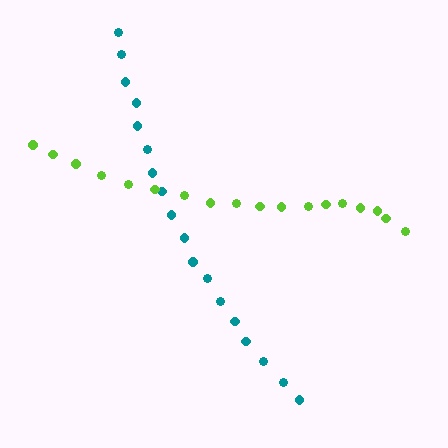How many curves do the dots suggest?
There are 2 distinct paths.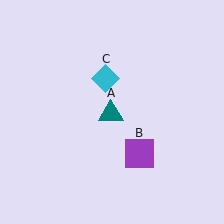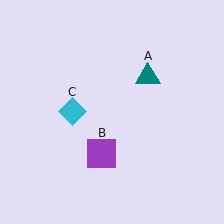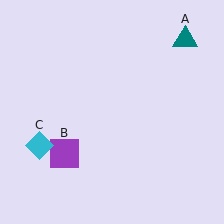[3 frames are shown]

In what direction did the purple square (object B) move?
The purple square (object B) moved left.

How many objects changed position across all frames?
3 objects changed position: teal triangle (object A), purple square (object B), cyan diamond (object C).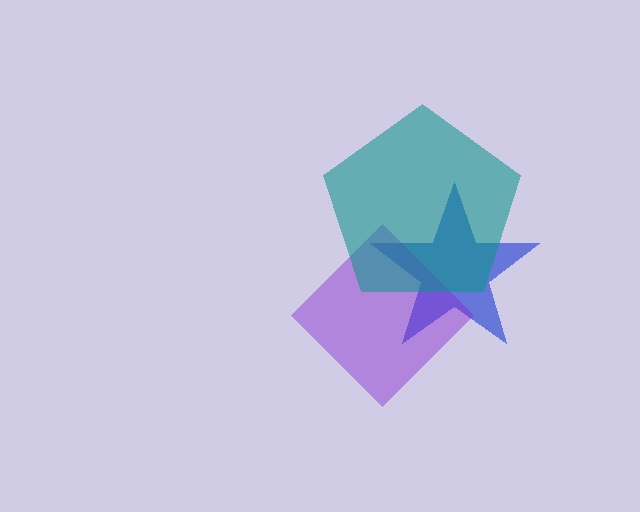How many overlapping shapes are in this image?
There are 3 overlapping shapes in the image.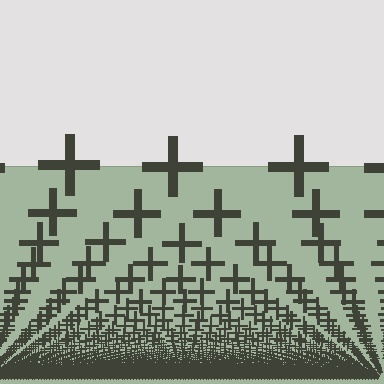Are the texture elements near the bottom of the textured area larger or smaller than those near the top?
Smaller. The gradient is inverted — elements near the bottom are smaller and denser.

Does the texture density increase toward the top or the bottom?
Density increases toward the bottom.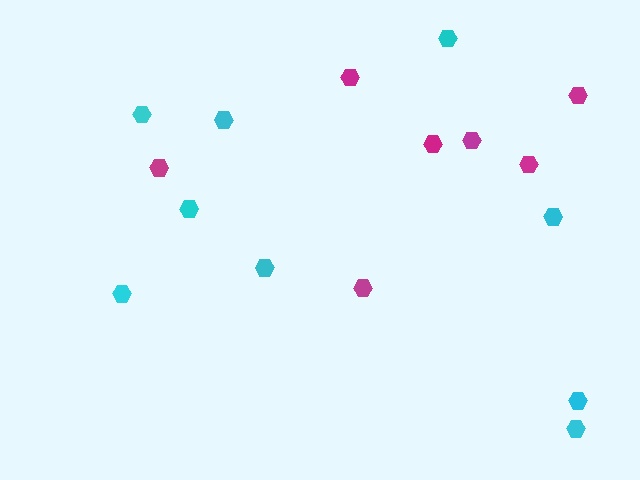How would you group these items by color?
There are 2 groups: one group of cyan hexagons (9) and one group of magenta hexagons (7).